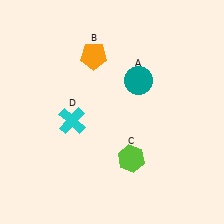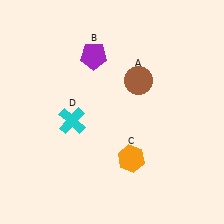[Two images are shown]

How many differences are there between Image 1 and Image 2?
There are 3 differences between the two images.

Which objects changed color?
A changed from teal to brown. B changed from orange to purple. C changed from lime to orange.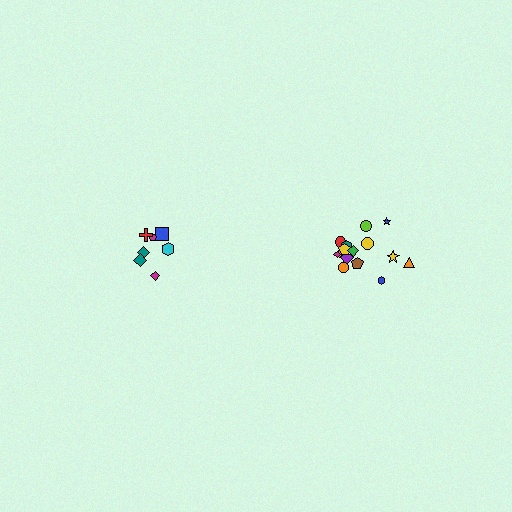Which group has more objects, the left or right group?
The right group.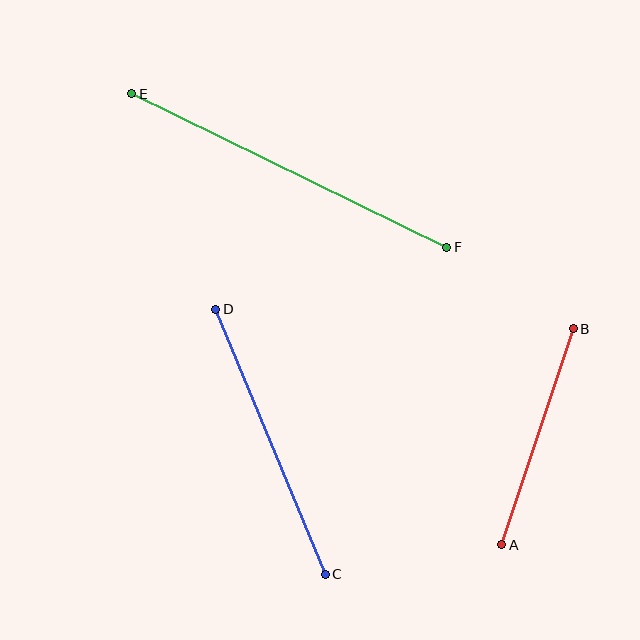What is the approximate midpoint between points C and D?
The midpoint is at approximately (271, 442) pixels.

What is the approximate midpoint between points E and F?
The midpoint is at approximately (289, 171) pixels.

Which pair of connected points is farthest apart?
Points E and F are farthest apart.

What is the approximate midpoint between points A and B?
The midpoint is at approximately (537, 437) pixels.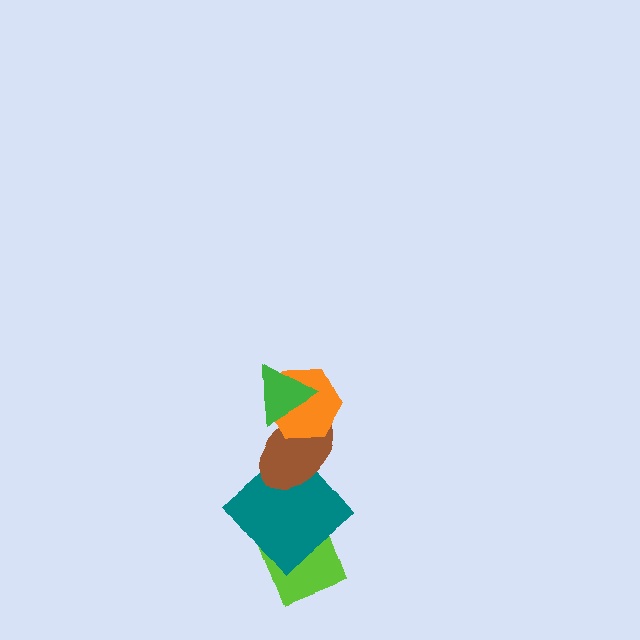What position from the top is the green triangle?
The green triangle is 1st from the top.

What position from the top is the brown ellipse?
The brown ellipse is 3rd from the top.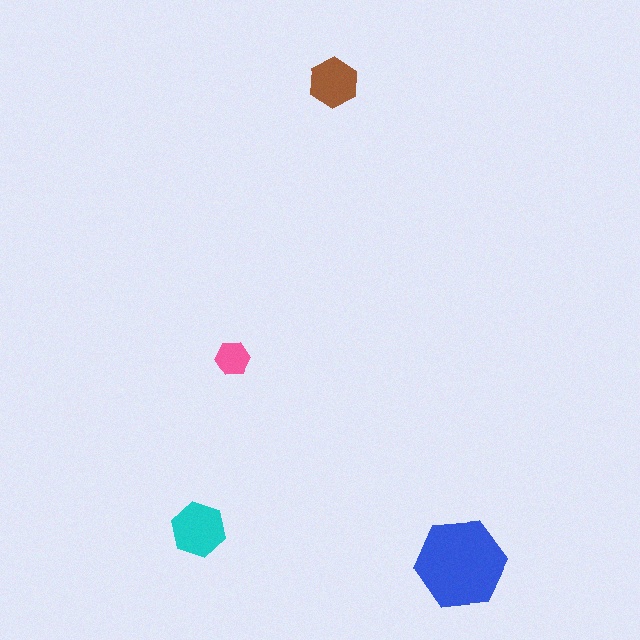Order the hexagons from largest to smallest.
the blue one, the cyan one, the brown one, the pink one.